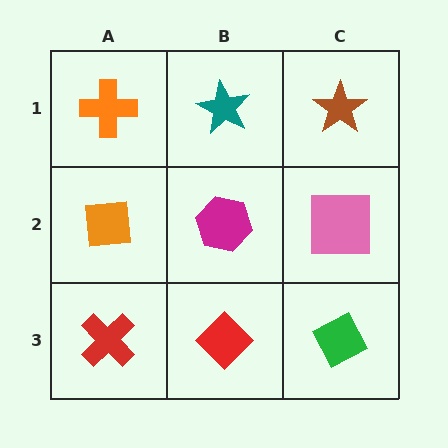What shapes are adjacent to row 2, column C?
A brown star (row 1, column C), a green diamond (row 3, column C), a magenta hexagon (row 2, column B).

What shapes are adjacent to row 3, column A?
An orange square (row 2, column A), a red diamond (row 3, column B).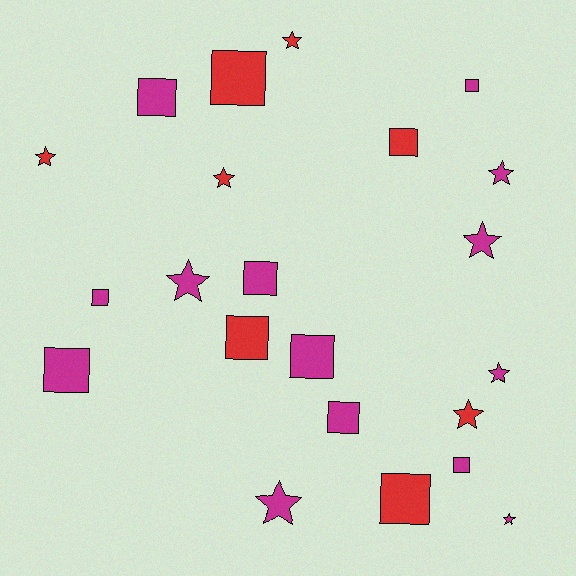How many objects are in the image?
There are 22 objects.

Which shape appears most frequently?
Square, with 12 objects.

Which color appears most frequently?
Magenta, with 14 objects.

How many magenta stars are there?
There are 6 magenta stars.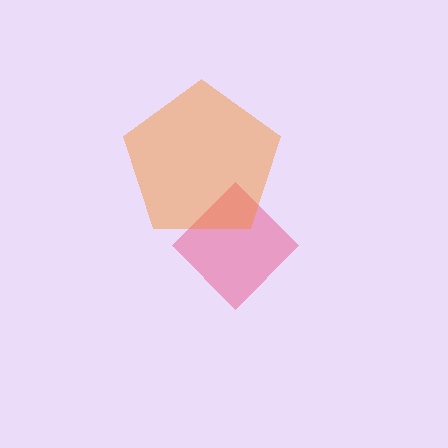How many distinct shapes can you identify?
There are 2 distinct shapes: a pink diamond, an orange pentagon.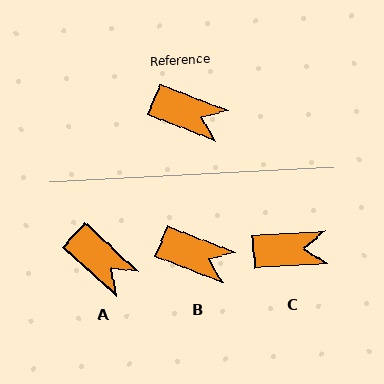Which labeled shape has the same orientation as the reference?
B.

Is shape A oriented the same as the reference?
No, it is off by about 22 degrees.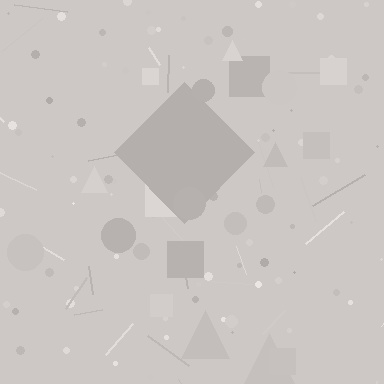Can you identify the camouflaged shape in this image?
The camouflaged shape is a diamond.